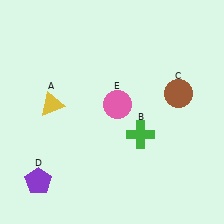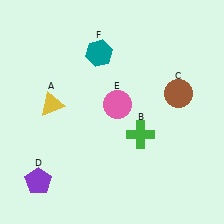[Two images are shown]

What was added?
A teal hexagon (F) was added in Image 2.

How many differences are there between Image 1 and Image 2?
There is 1 difference between the two images.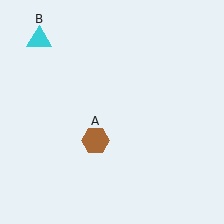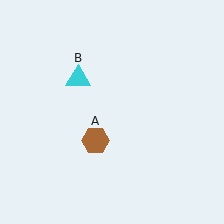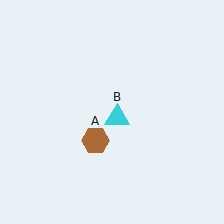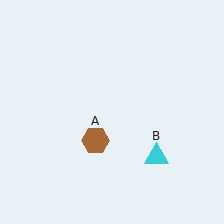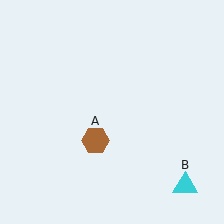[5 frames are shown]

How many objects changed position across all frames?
1 object changed position: cyan triangle (object B).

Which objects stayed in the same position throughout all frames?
Brown hexagon (object A) remained stationary.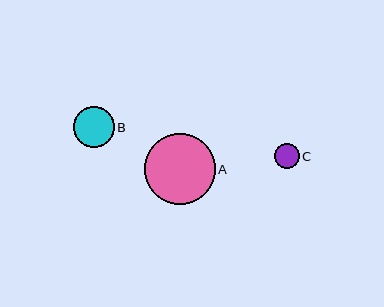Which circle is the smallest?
Circle C is the smallest with a size of approximately 25 pixels.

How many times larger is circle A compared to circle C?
Circle A is approximately 2.8 times the size of circle C.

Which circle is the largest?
Circle A is the largest with a size of approximately 71 pixels.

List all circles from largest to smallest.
From largest to smallest: A, B, C.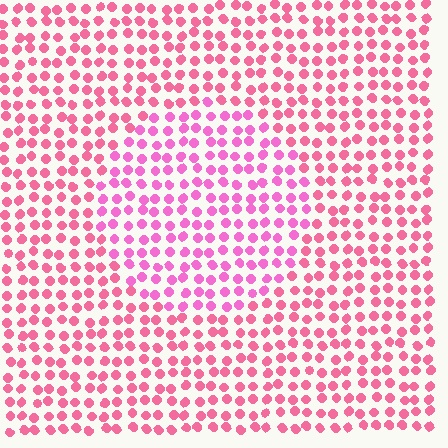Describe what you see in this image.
The image is filled with small pink elements in a uniform arrangement. A circle-shaped region is visible where the elements are tinted to a slightly different hue, forming a subtle color boundary.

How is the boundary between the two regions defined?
The boundary is defined purely by a slight shift in hue (about 23 degrees). Spacing, size, and orientation are identical on both sides.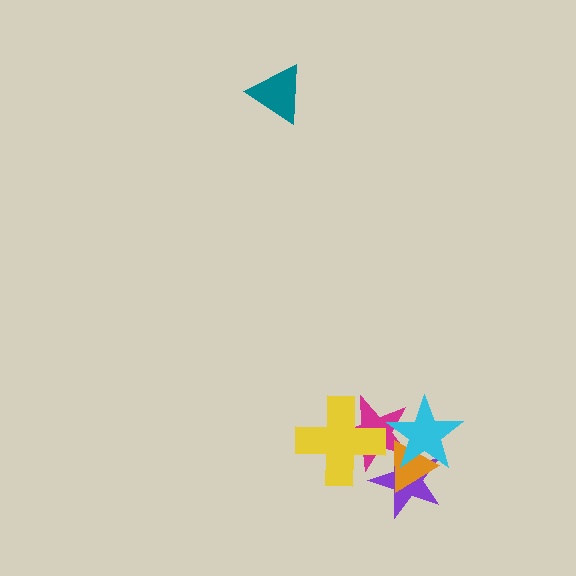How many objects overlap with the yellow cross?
1 object overlaps with the yellow cross.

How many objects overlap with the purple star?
3 objects overlap with the purple star.